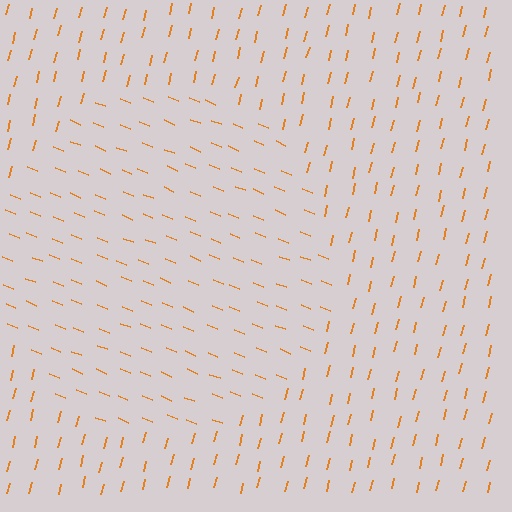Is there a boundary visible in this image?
Yes, there is a texture boundary formed by a change in line orientation.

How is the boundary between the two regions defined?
The boundary is defined purely by a change in line orientation (approximately 82 degrees difference). All lines are the same color and thickness.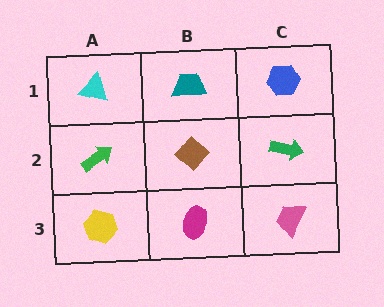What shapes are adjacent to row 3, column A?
A green arrow (row 2, column A), a magenta ellipse (row 3, column B).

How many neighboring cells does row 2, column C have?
3.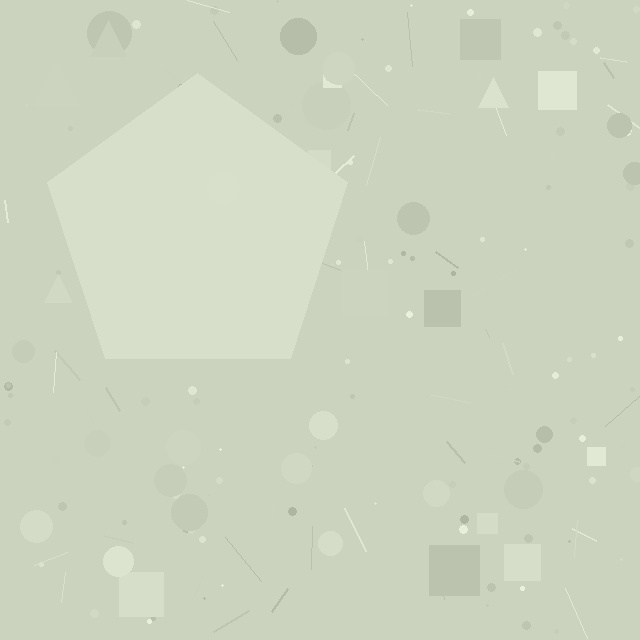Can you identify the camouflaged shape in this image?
The camouflaged shape is a pentagon.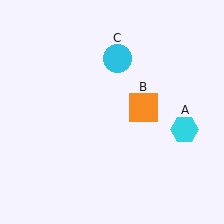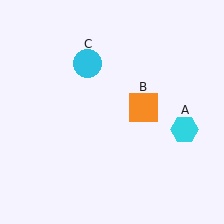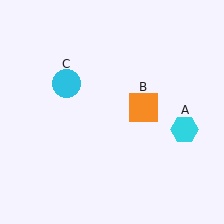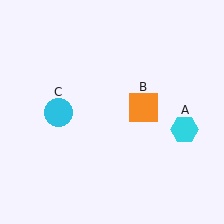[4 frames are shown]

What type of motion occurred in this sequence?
The cyan circle (object C) rotated counterclockwise around the center of the scene.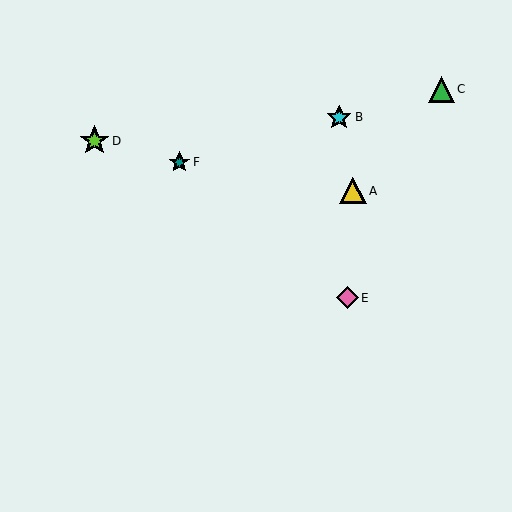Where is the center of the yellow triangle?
The center of the yellow triangle is at (353, 191).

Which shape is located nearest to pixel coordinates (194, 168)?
The teal star (labeled F) at (179, 162) is nearest to that location.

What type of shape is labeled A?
Shape A is a yellow triangle.